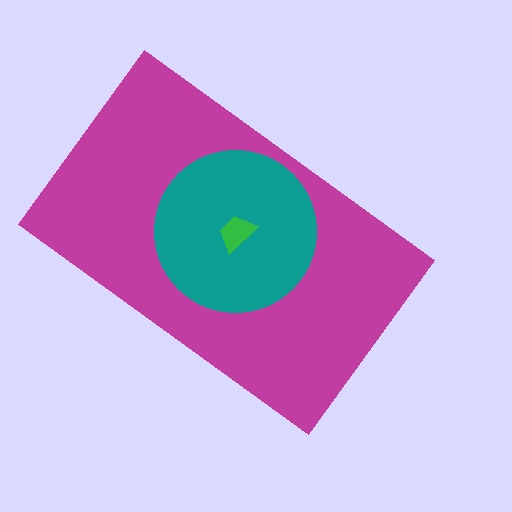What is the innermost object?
The green trapezoid.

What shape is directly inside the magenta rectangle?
The teal circle.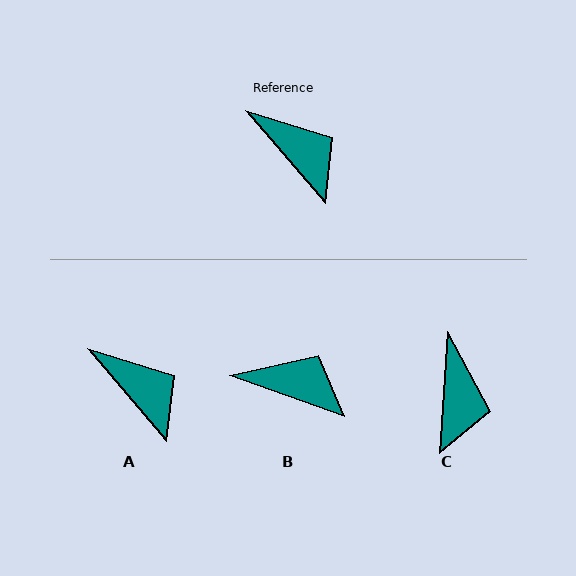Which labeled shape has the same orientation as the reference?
A.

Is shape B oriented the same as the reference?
No, it is off by about 30 degrees.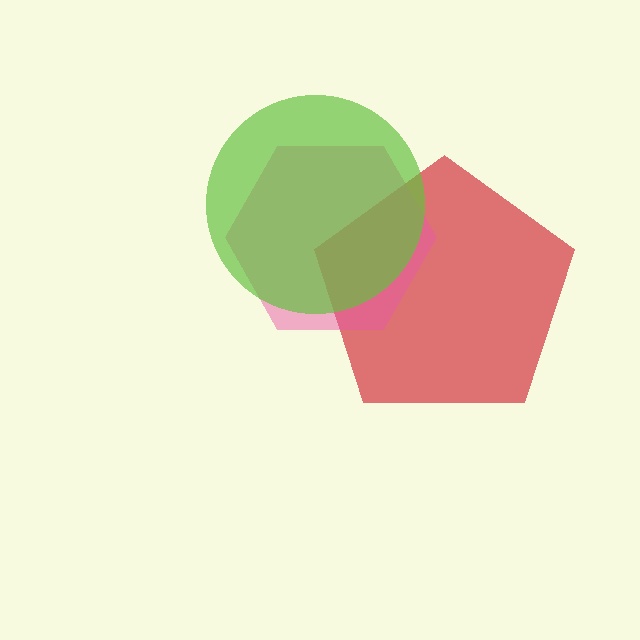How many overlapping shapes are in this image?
There are 3 overlapping shapes in the image.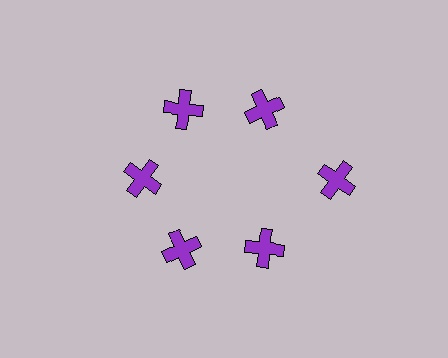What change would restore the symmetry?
The symmetry would be restored by moving it inward, back onto the ring so that all 6 crosses sit at equal angles and equal distance from the center.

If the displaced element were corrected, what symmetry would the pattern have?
It would have 6-fold rotational symmetry — the pattern would map onto itself every 60 degrees.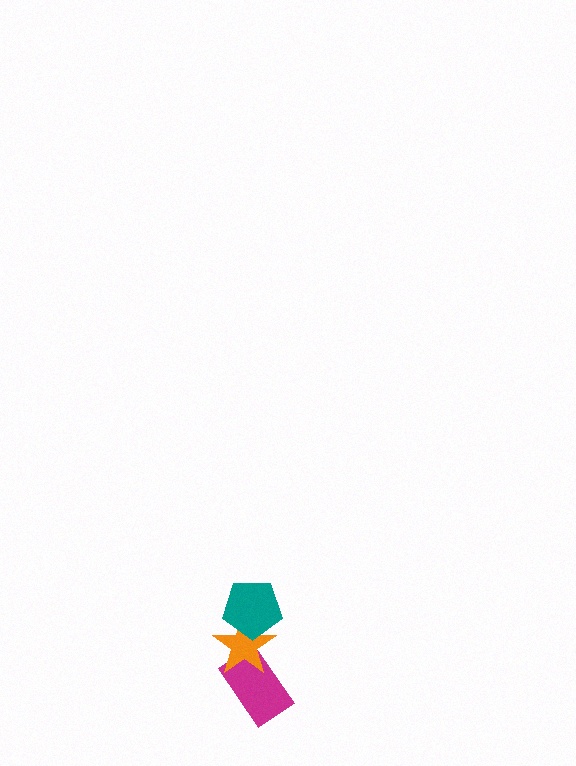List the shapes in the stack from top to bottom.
From top to bottom: the teal pentagon, the orange star, the magenta rectangle.